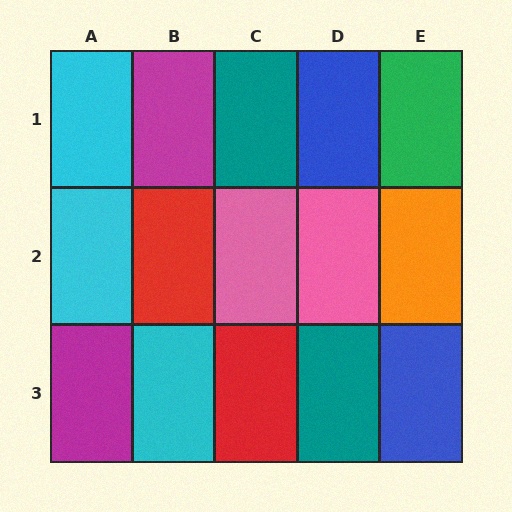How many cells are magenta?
2 cells are magenta.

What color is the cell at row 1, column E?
Green.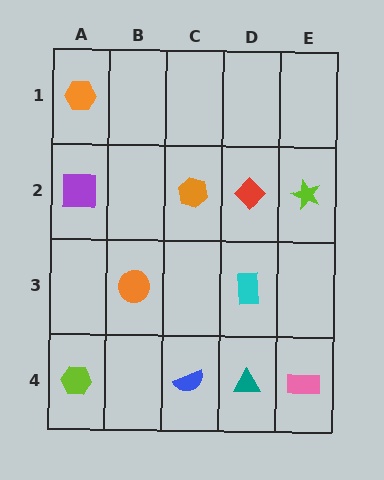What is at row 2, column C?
An orange hexagon.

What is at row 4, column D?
A teal triangle.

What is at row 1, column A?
An orange hexagon.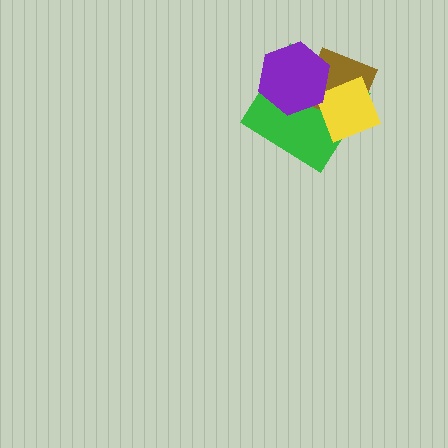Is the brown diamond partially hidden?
Yes, it is partially covered by another shape.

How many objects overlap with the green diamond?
3 objects overlap with the green diamond.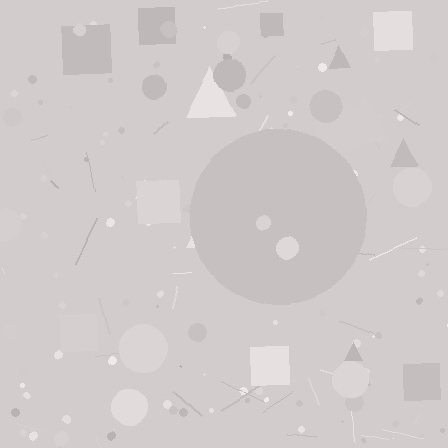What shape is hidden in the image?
A circle is hidden in the image.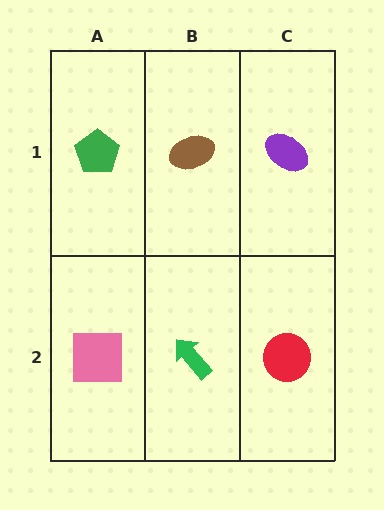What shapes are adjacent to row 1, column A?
A pink square (row 2, column A), a brown ellipse (row 1, column B).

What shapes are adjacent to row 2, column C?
A purple ellipse (row 1, column C), a green arrow (row 2, column B).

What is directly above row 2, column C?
A purple ellipse.